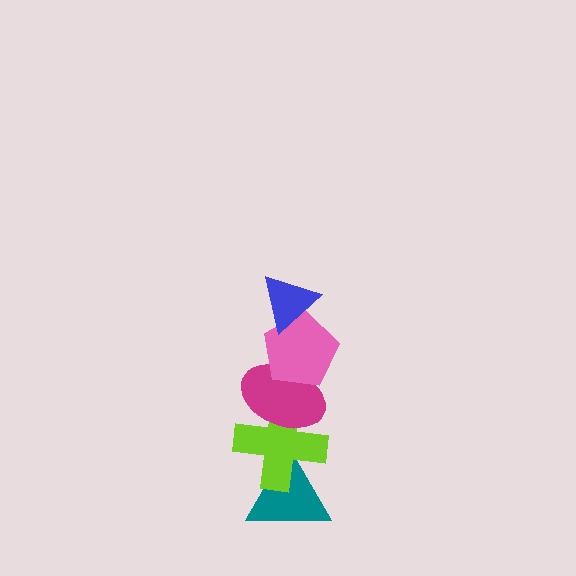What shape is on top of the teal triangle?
The lime cross is on top of the teal triangle.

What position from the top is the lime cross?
The lime cross is 4th from the top.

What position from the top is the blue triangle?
The blue triangle is 1st from the top.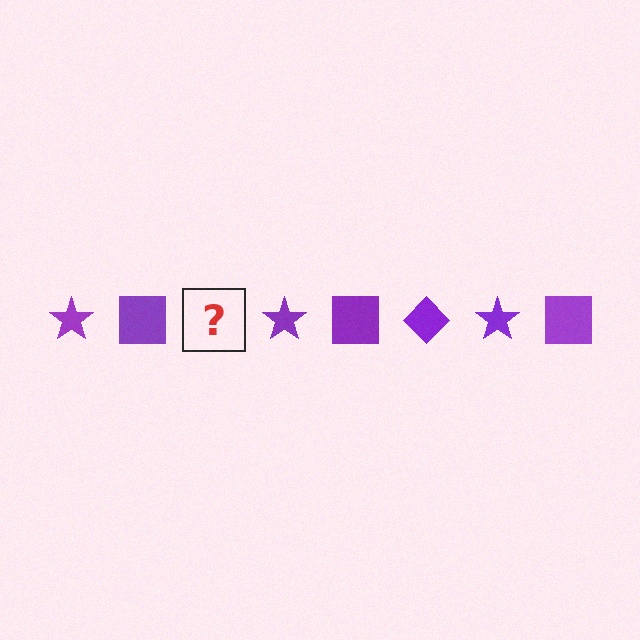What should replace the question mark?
The question mark should be replaced with a purple diamond.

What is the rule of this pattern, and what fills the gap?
The rule is that the pattern cycles through star, square, diamond shapes in purple. The gap should be filled with a purple diamond.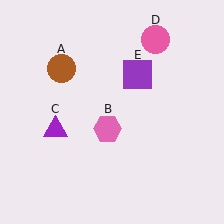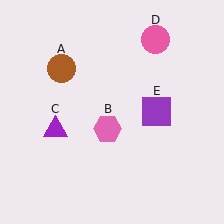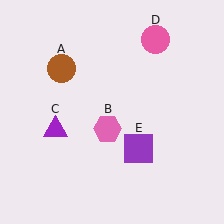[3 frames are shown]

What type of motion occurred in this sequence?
The purple square (object E) rotated clockwise around the center of the scene.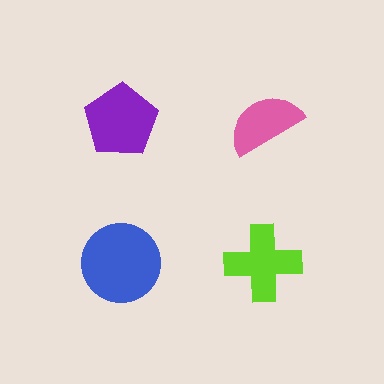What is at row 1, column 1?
A purple pentagon.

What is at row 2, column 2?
A lime cross.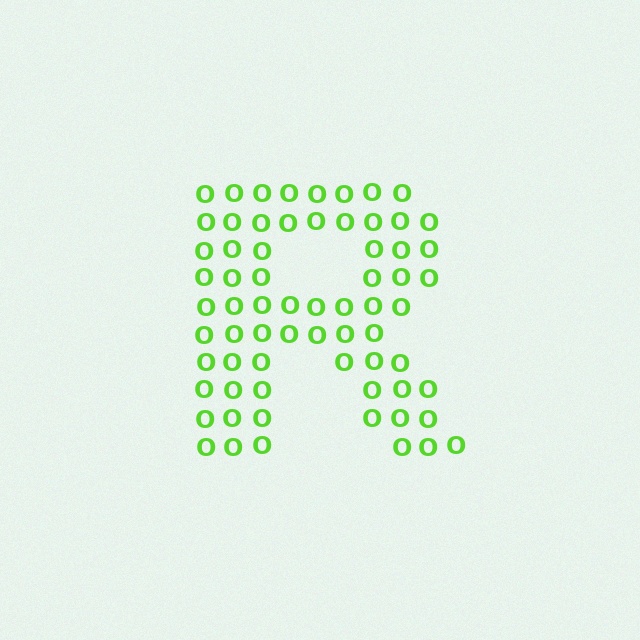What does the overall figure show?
The overall figure shows the letter R.